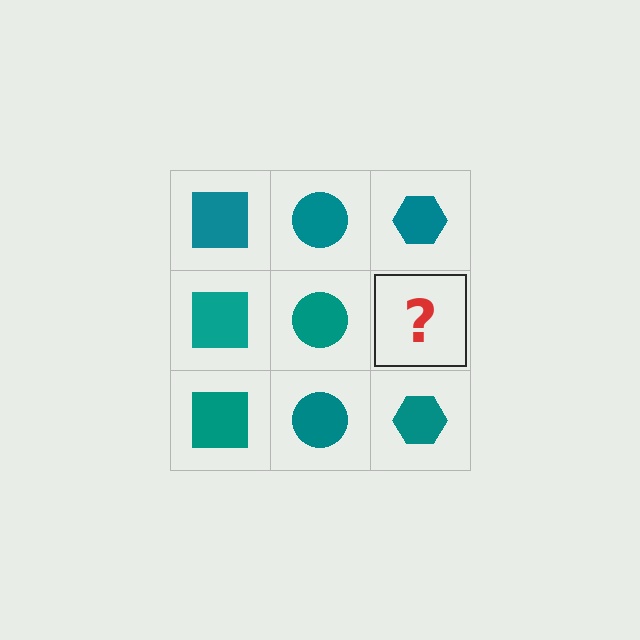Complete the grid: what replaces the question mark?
The question mark should be replaced with a teal hexagon.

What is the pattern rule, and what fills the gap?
The rule is that each column has a consistent shape. The gap should be filled with a teal hexagon.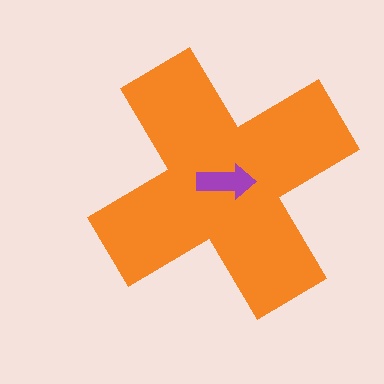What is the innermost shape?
The purple arrow.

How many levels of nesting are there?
2.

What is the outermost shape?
The orange cross.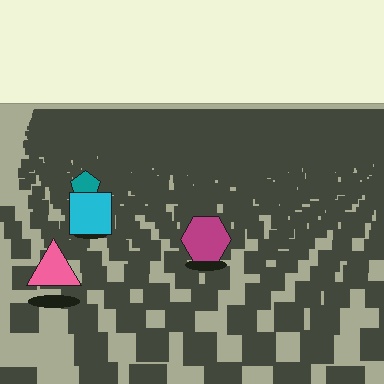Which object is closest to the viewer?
The pink triangle is closest. The texture marks near it are larger and more spread out.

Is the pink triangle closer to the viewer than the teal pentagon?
Yes. The pink triangle is closer — you can tell from the texture gradient: the ground texture is coarser near it.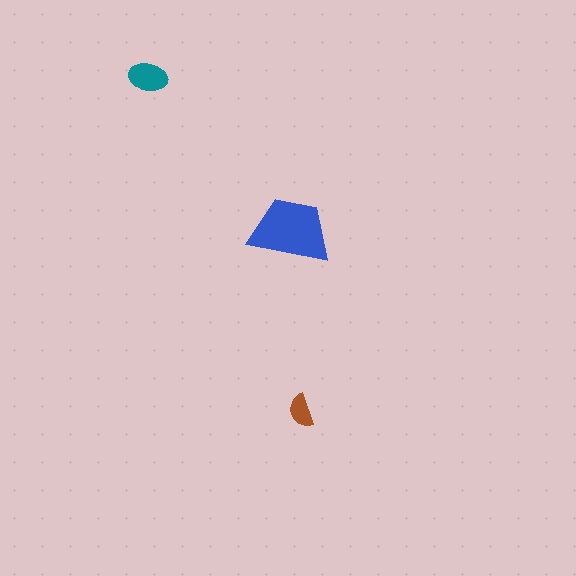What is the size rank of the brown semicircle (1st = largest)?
3rd.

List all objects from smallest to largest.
The brown semicircle, the teal ellipse, the blue trapezoid.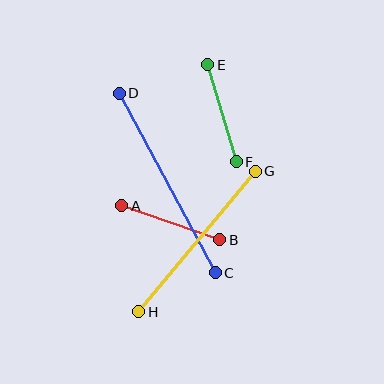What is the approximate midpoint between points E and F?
The midpoint is at approximately (222, 113) pixels.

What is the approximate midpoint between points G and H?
The midpoint is at approximately (197, 241) pixels.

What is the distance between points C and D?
The distance is approximately 203 pixels.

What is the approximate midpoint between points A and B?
The midpoint is at approximately (171, 223) pixels.